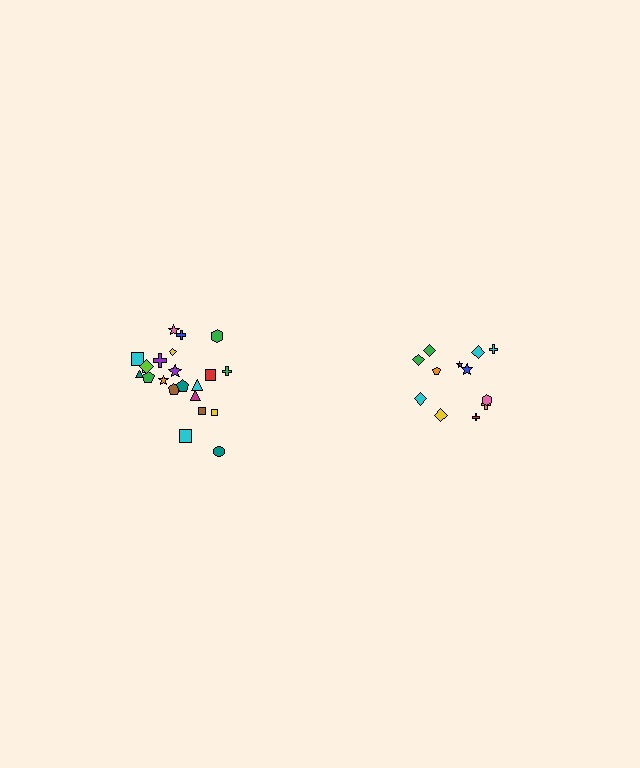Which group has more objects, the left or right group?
The left group.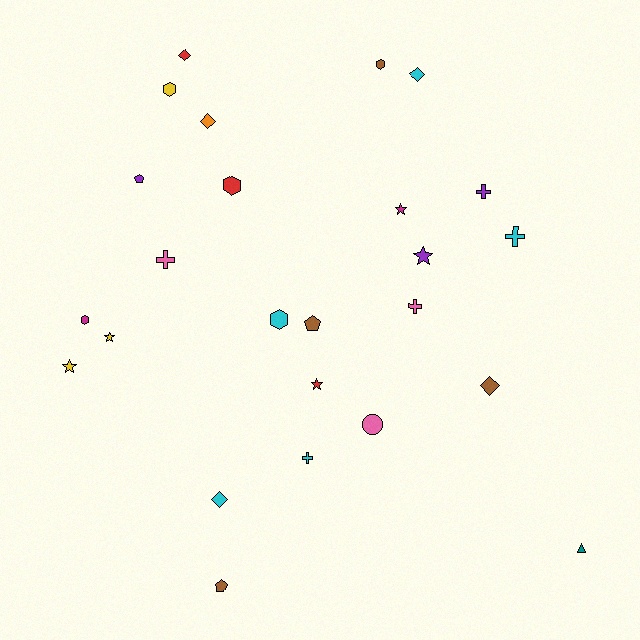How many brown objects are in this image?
There are 4 brown objects.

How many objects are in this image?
There are 25 objects.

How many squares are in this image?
There are no squares.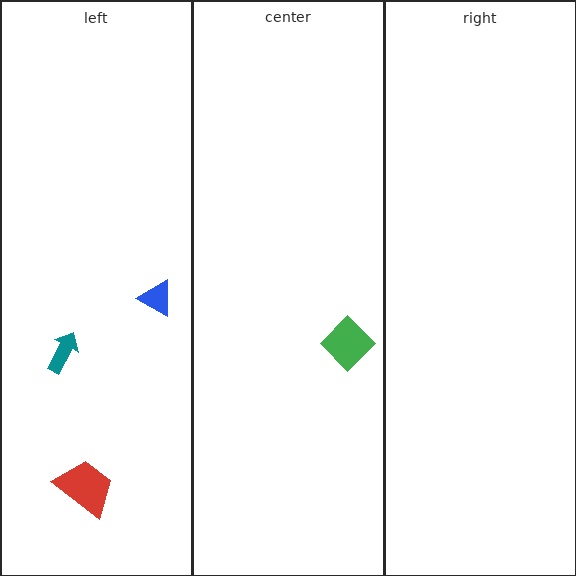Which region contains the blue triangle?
The left region.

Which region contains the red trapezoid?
The left region.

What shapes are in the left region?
The blue triangle, the teal arrow, the red trapezoid.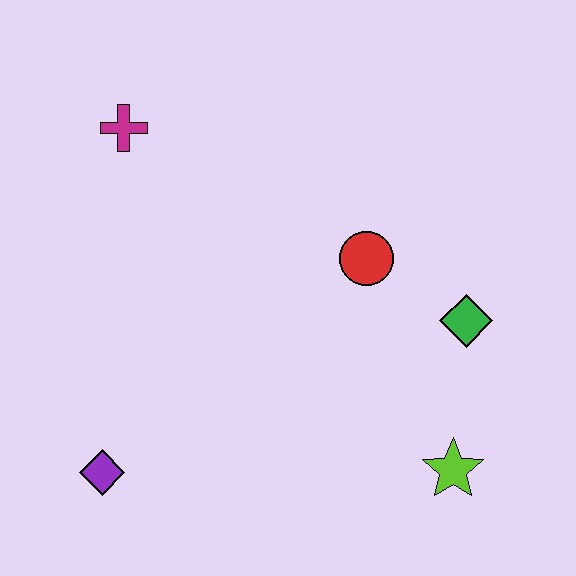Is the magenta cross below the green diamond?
No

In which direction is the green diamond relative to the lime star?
The green diamond is above the lime star.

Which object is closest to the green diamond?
The red circle is closest to the green diamond.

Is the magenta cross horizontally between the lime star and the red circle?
No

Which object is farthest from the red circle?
The purple diamond is farthest from the red circle.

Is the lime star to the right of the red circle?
Yes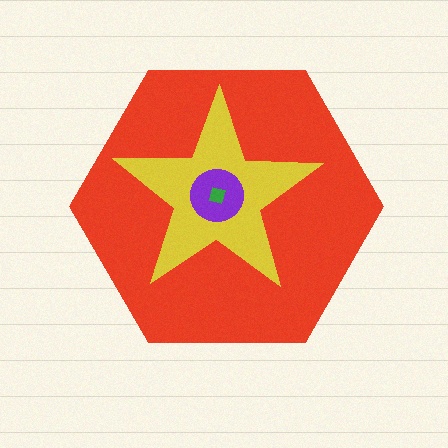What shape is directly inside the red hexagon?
The yellow star.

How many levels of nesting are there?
4.